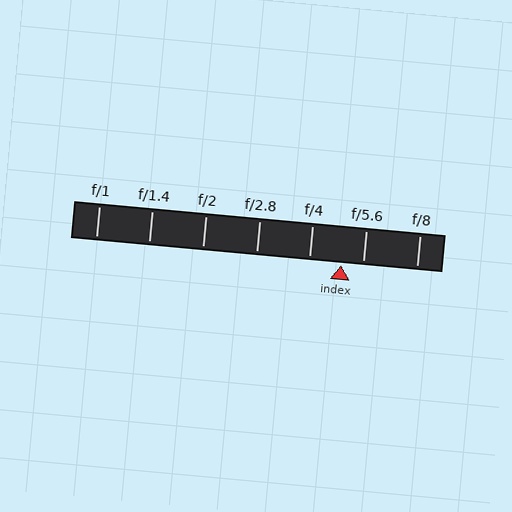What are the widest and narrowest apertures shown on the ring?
The widest aperture shown is f/1 and the narrowest is f/8.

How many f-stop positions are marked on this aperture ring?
There are 7 f-stop positions marked.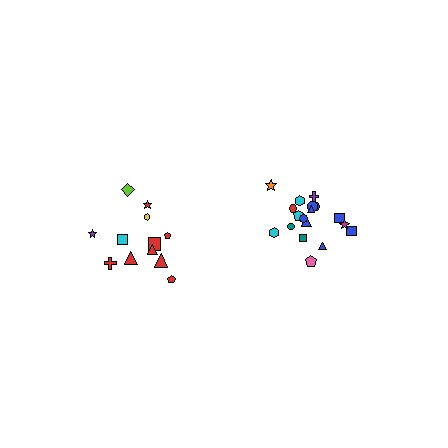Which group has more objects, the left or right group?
The right group.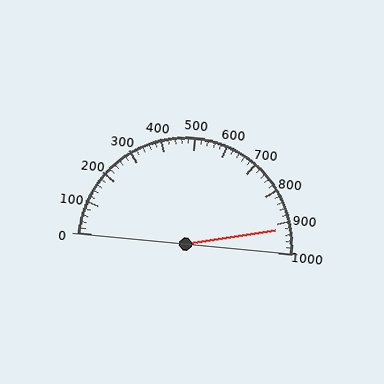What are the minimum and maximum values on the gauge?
The gauge ranges from 0 to 1000.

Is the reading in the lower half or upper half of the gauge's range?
The reading is in the upper half of the range (0 to 1000).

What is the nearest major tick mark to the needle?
The nearest major tick mark is 900.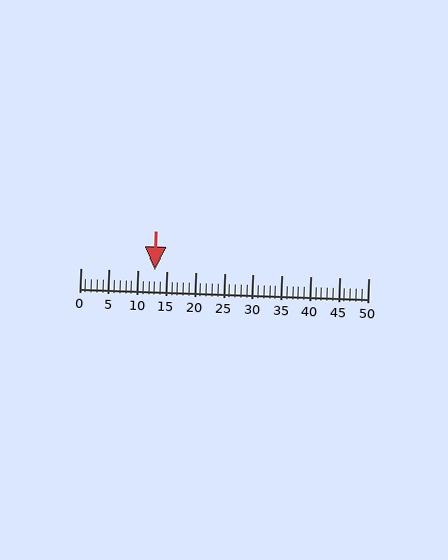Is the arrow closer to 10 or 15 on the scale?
The arrow is closer to 15.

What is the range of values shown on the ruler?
The ruler shows values from 0 to 50.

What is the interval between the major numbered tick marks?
The major tick marks are spaced 5 units apart.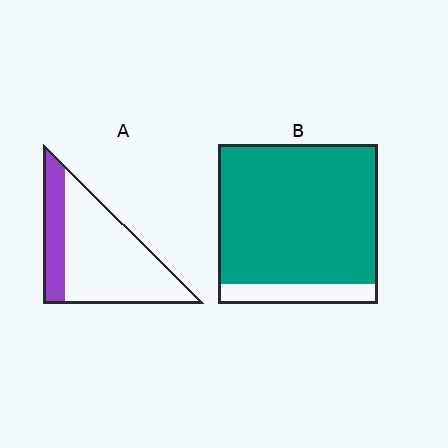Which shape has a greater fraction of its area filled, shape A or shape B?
Shape B.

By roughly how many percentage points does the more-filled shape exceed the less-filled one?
By roughly 60 percentage points (B over A).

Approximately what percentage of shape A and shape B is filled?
A is approximately 25% and B is approximately 90%.